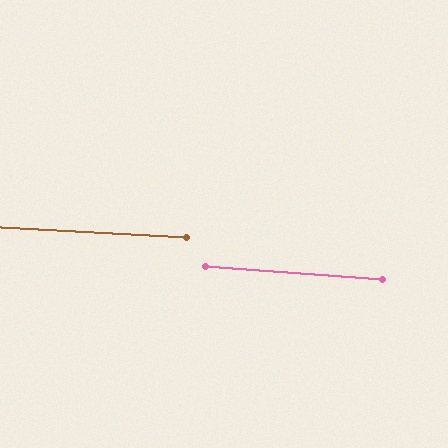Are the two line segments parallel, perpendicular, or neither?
Parallel — their directions differ by only 1.0°.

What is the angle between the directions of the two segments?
Approximately 1 degree.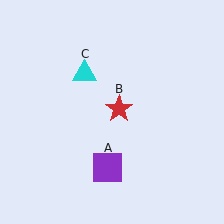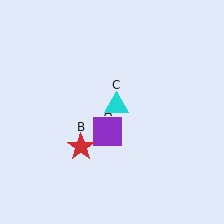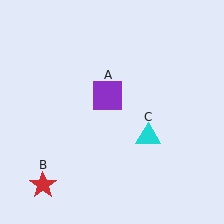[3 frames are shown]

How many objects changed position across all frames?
3 objects changed position: purple square (object A), red star (object B), cyan triangle (object C).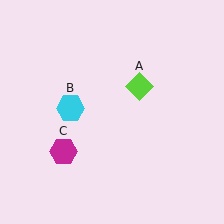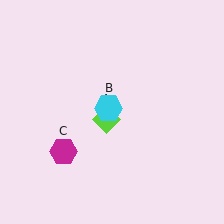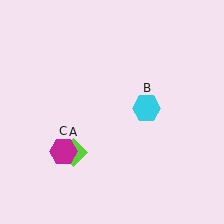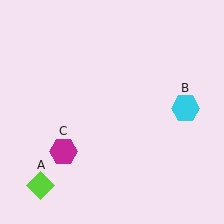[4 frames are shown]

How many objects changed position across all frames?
2 objects changed position: lime diamond (object A), cyan hexagon (object B).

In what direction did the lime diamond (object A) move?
The lime diamond (object A) moved down and to the left.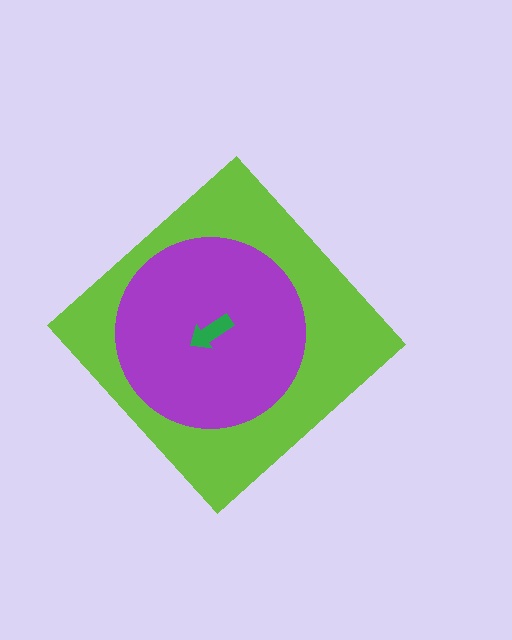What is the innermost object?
The green arrow.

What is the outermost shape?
The lime diamond.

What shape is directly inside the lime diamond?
The purple circle.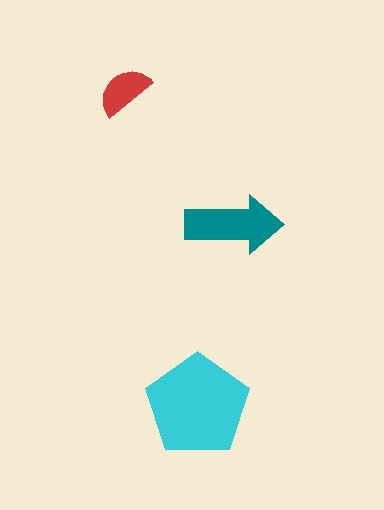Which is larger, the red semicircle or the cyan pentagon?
The cyan pentagon.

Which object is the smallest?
The red semicircle.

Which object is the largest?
The cyan pentagon.